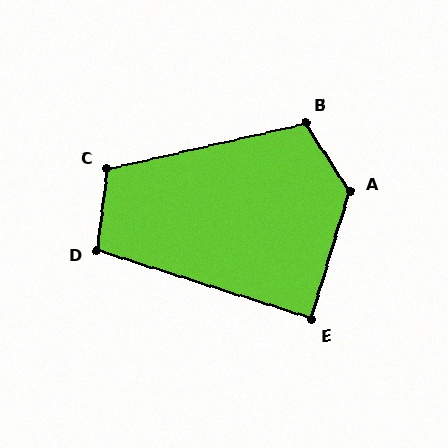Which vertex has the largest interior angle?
A, at approximately 131 degrees.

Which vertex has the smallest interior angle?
E, at approximately 89 degrees.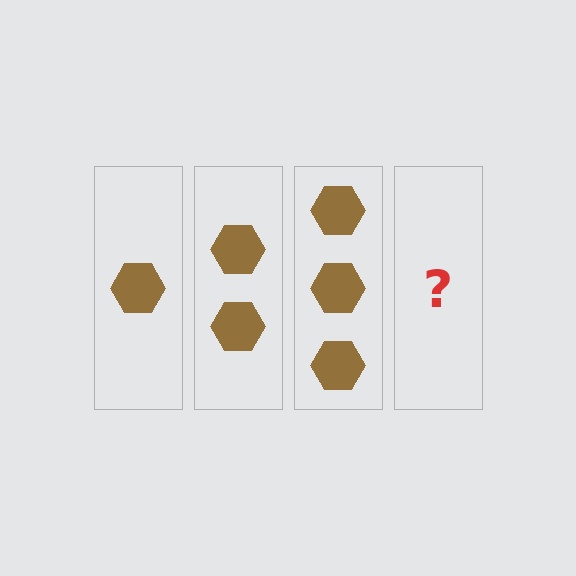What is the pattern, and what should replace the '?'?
The pattern is that each step adds one more hexagon. The '?' should be 4 hexagons.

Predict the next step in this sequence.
The next step is 4 hexagons.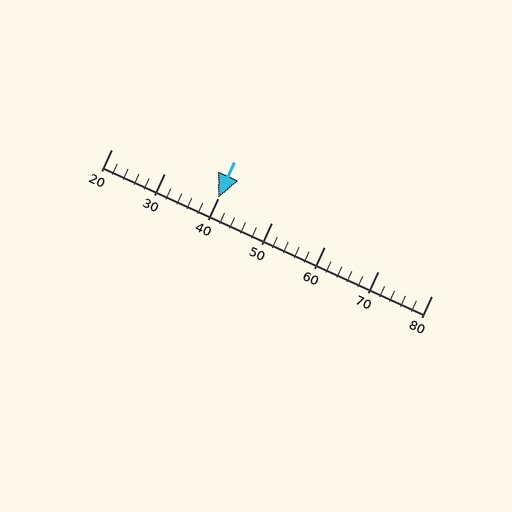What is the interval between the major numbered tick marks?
The major tick marks are spaced 10 units apart.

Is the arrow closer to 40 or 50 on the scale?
The arrow is closer to 40.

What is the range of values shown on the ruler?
The ruler shows values from 20 to 80.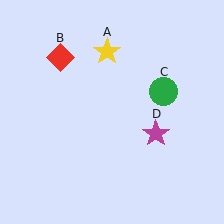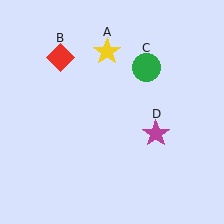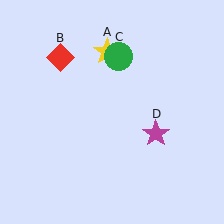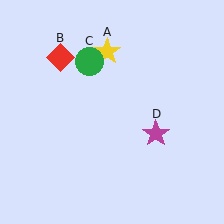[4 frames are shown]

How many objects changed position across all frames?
1 object changed position: green circle (object C).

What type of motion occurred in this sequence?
The green circle (object C) rotated counterclockwise around the center of the scene.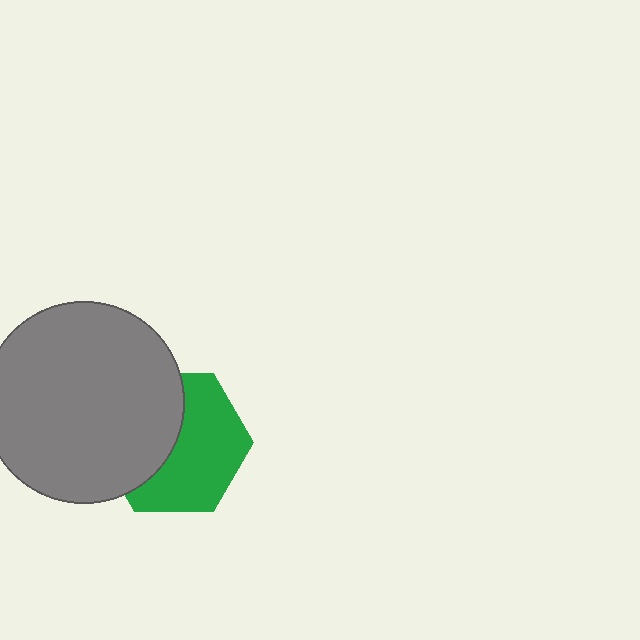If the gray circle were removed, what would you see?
You would see the complete green hexagon.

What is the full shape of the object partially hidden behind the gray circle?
The partially hidden object is a green hexagon.